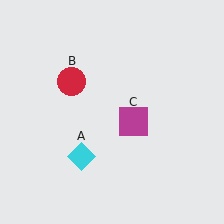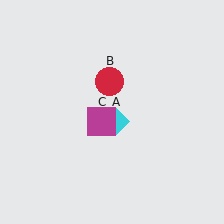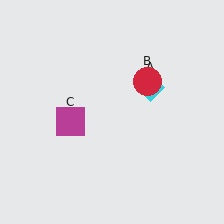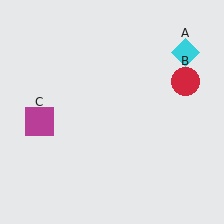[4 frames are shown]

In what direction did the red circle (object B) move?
The red circle (object B) moved right.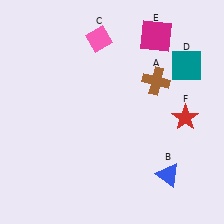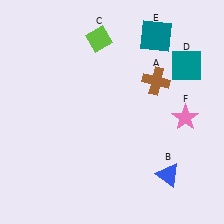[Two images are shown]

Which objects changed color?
C changed from pink to lime. E changed from magenta to teal. F changed from red to pink.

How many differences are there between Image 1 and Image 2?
There are 3 differences between the two images.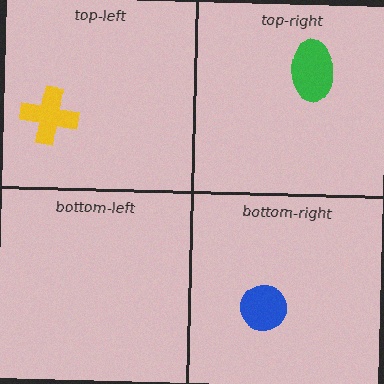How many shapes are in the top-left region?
1.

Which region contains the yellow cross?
The top-left region.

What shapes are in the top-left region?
The yellow cross.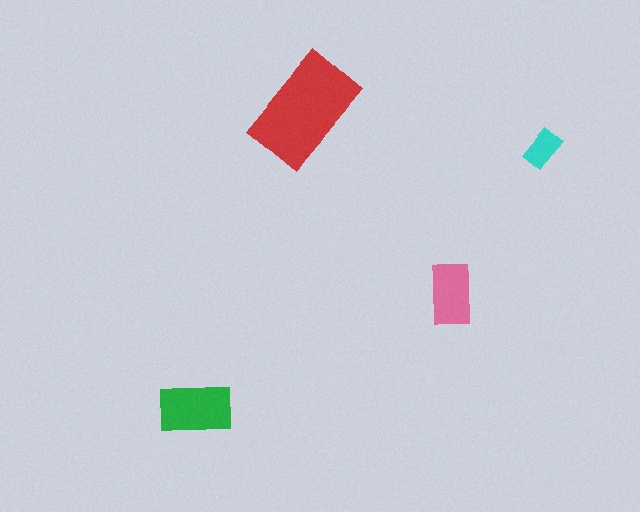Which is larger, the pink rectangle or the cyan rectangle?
The pink one.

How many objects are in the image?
There are 4 objects in the image.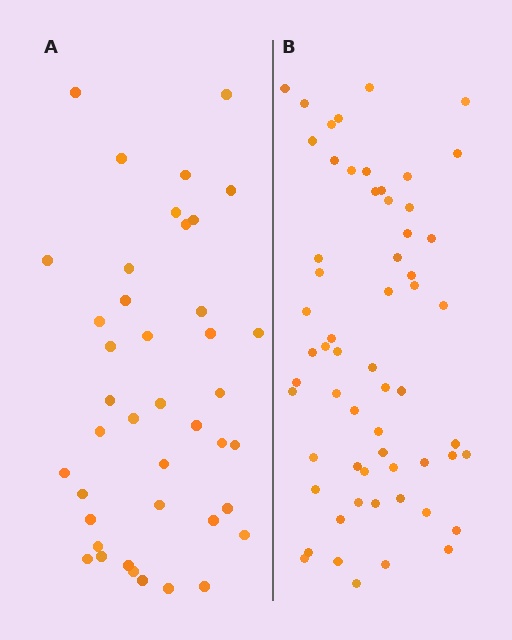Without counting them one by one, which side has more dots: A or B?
Region B (the right region) has more dots.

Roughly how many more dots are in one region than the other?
Region B has approximately 20 more dots than region A.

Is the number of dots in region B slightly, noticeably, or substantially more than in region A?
Region B has substantially more. The ratio is roughly 1.5 to 1.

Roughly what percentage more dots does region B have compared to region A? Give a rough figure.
About 45% more.